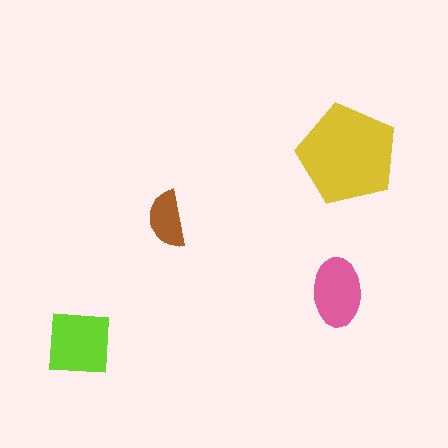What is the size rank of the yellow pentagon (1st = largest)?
1st.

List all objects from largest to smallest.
The yellow pentagon, the lime square, the pink ellipse, the brown semicircle.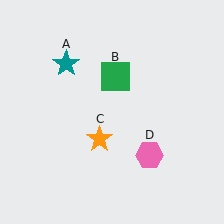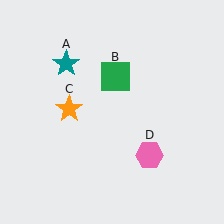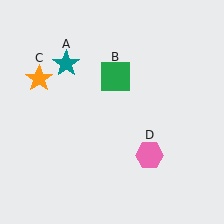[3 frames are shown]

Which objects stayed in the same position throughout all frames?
Teal star (object A) and green square (object B) and pink hexagon (object D) remained stationary.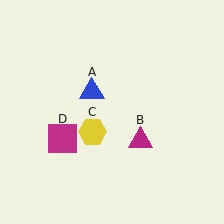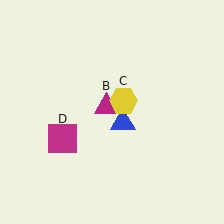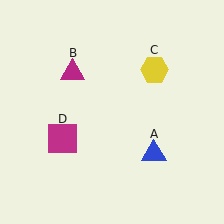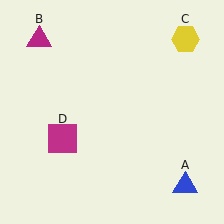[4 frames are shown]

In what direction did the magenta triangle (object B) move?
The magenta triangle (object B) moved up and to the left.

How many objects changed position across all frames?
3 objects changed position: blue triangle (object A), magenta triangle (object B), yellow hexagon (object C).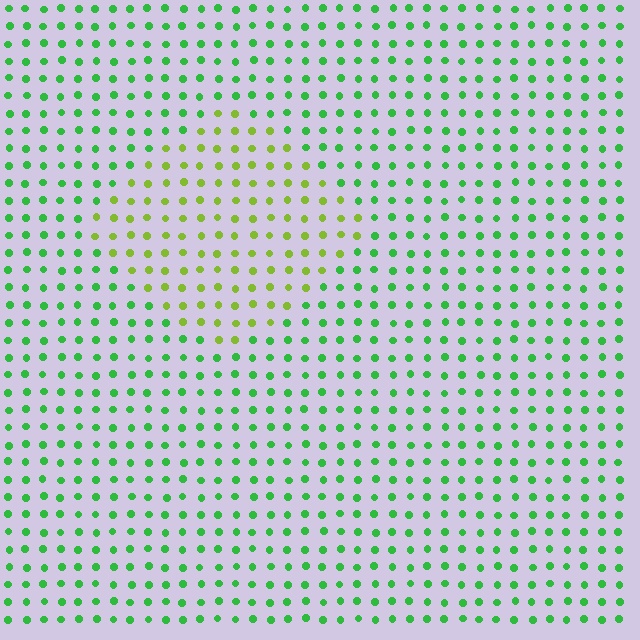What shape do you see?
I see a diamond.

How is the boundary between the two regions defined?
The boundary is defined purely by a slight shift in hue (about 42 degrees). Spacing, size, and orientation are identical on both sides.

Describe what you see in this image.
The image is filled with small green elements in a uniform arrangement. A diamond-shaped region is visible where the elements are tinted to a slightly different hue, forming a subtle color boundary.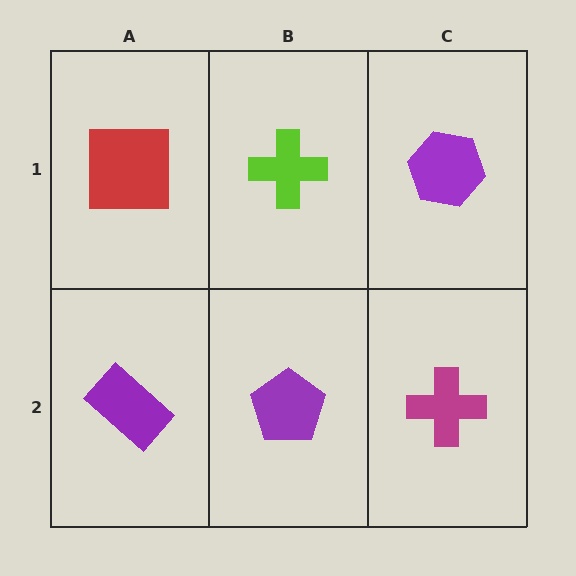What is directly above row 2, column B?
A lime cross.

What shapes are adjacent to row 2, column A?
A red square (row 1, column A), a purple pentagon (row 2, column B).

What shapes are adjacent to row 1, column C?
A magenta cross (row 2, column C), a lime cross (row 1, column B).